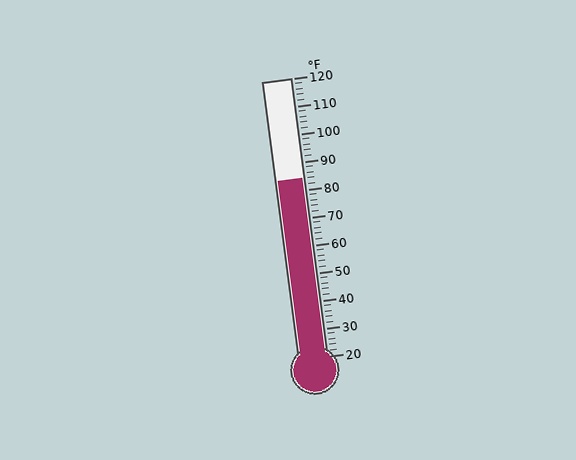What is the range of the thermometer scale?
The thermometer scale ranges from 20°F to 120°F.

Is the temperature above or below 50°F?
The temperature is above 50°F.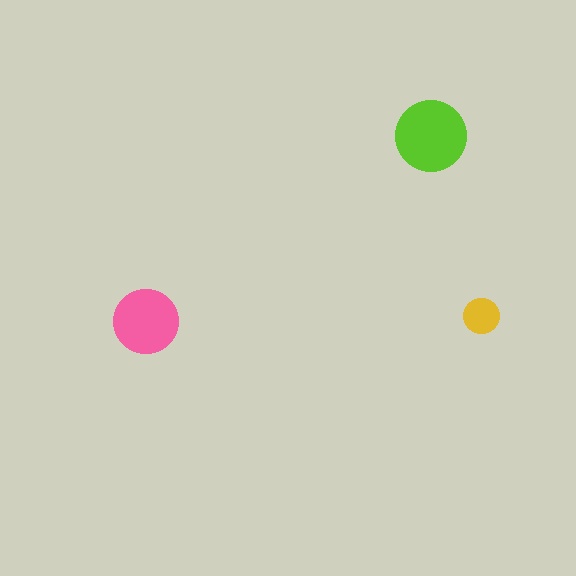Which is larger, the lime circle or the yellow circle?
The lime one.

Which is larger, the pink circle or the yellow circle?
The pink one.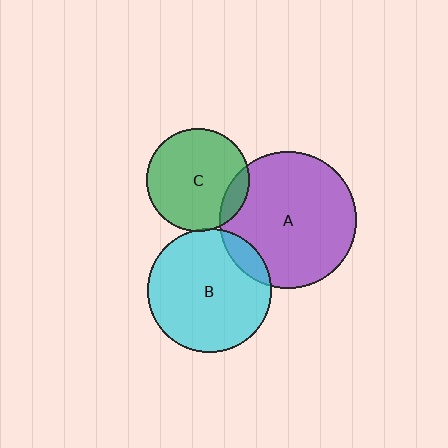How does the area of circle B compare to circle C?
Approximately 1.4 times.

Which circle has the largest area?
Circle A (purple).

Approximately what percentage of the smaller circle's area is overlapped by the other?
Approximately 10%.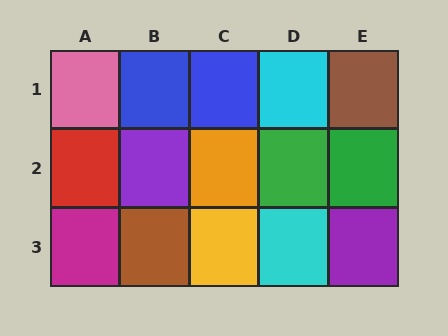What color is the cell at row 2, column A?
Red.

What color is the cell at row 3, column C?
Yellow.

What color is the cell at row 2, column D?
Green.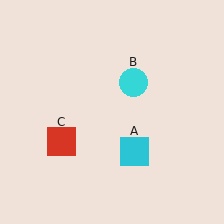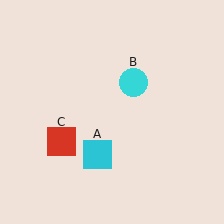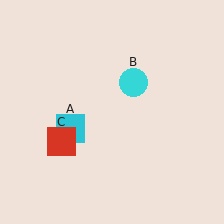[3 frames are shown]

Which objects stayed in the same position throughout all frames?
Cyan circle (object B) and red square (object C) remained stationary.